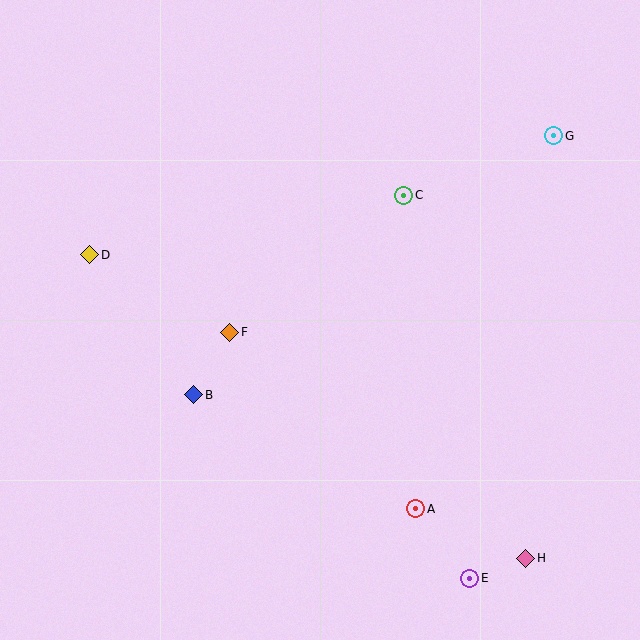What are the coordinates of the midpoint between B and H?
The midpoint between B and H is at (360, 477).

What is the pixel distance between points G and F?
The distance between G and F is 379 pixels.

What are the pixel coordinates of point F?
Point F is at (230, 332).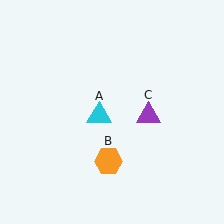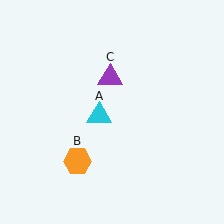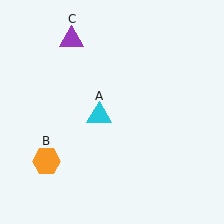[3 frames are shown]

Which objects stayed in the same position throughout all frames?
Cyan triangle (object A) remained stationary.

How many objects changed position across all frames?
2 objects changed position: orange hexagon (object B), purple triangle (object C).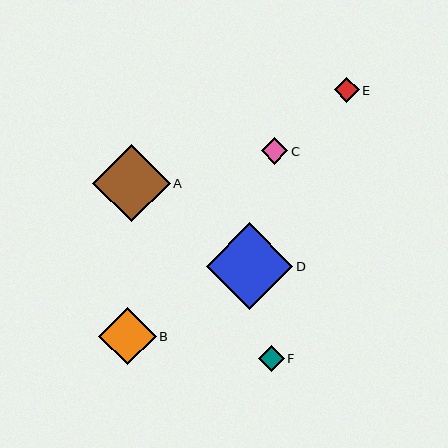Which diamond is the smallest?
Diamond E is the smallest with a size of approximately 25 pixels.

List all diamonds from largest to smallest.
From largest to smallest: D, A, B, C, F, E.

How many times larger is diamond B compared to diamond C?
Diamond B is approximately 2.1 times the size of diamond C.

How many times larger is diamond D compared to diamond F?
Diamond D is approximately 3.4 times the size of diamond F.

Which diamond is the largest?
Diamond D is the largest with a size of approximately 87 pixels.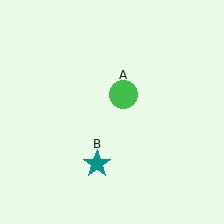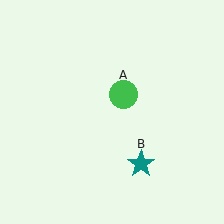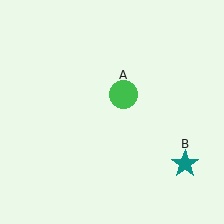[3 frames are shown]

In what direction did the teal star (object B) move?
The teal star (object B) moved right.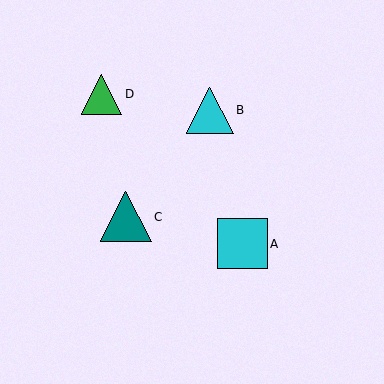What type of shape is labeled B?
Shape B is a cyan triangle.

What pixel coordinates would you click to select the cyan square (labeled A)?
Click at (242, 244) to select the cyan square A.